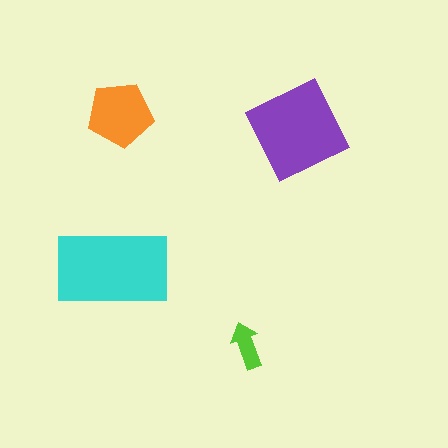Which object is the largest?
The cyan rectangle.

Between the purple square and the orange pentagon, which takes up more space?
The purple square.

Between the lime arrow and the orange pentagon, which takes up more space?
The orange pentagon.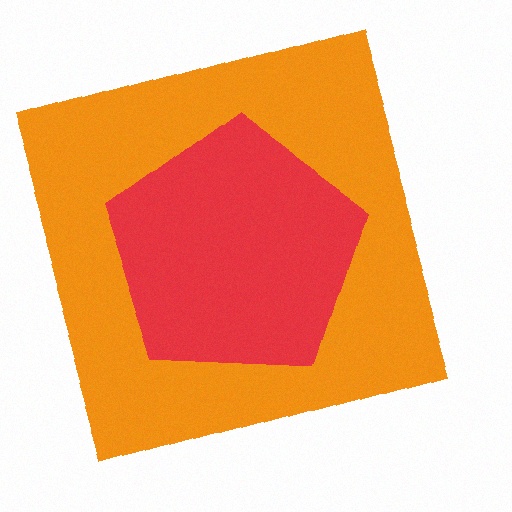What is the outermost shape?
The orange square.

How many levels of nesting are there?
2.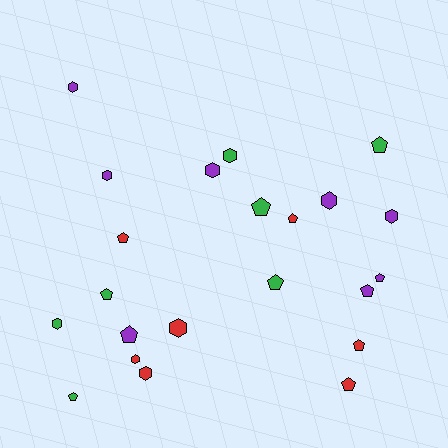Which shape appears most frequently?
Pentagon, with 12 objects.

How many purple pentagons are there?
There are 3 purple pentagons.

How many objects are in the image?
There are 22 objects.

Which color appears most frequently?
Purple, with 8 objects.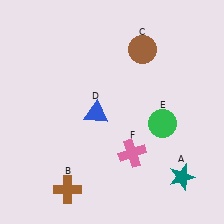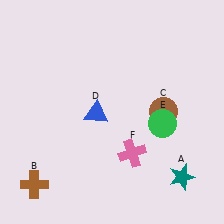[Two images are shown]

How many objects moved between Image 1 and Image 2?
2 objects moved between the two images.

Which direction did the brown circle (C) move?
The brown circle (C) moved down.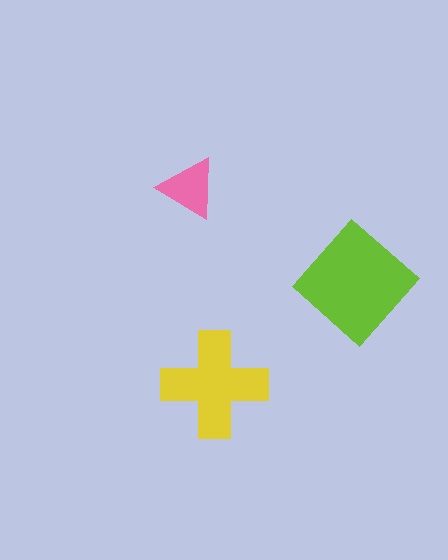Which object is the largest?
The lime diamond.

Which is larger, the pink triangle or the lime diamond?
The lime diamond.